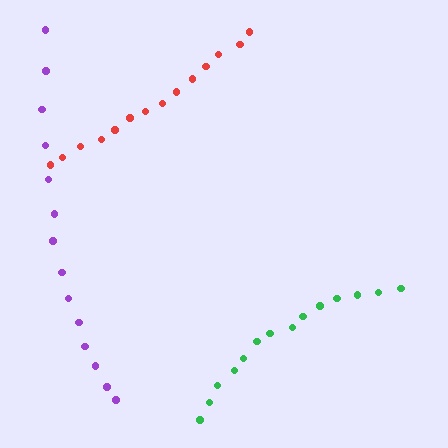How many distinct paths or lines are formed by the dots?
There are 3 distinct paths.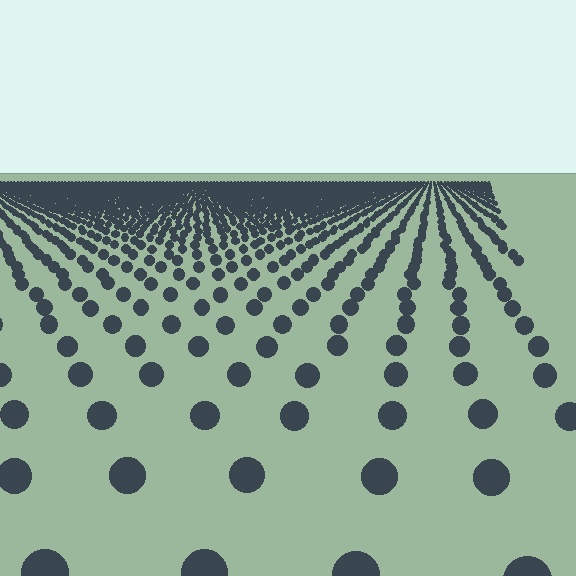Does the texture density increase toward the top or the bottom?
Density increases toward the top.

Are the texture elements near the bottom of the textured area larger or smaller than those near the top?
Larger. Near the bottom, elements are closer to the viewer and appear at a bigger on-screen size.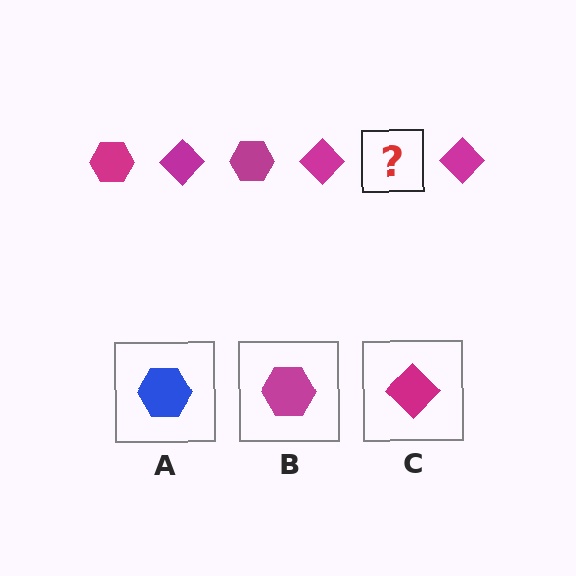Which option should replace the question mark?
Option B.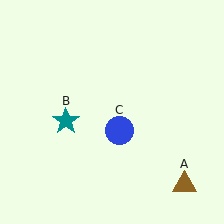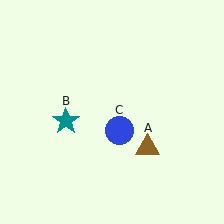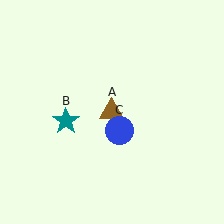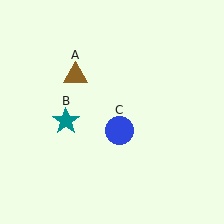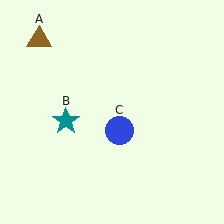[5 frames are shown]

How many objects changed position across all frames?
1 object changed position: brown triangle (object A).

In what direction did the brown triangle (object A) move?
The brown triangle (object A) moved up and to the left.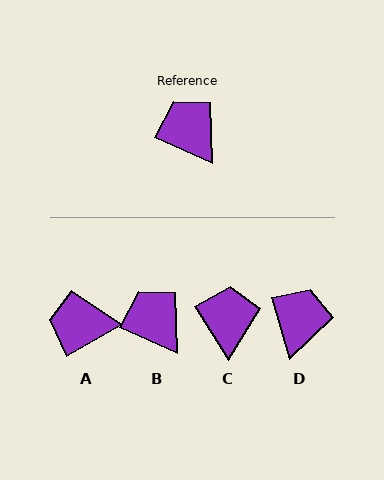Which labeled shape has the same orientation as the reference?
B.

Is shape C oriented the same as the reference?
No, it is off by about 34 degrees.